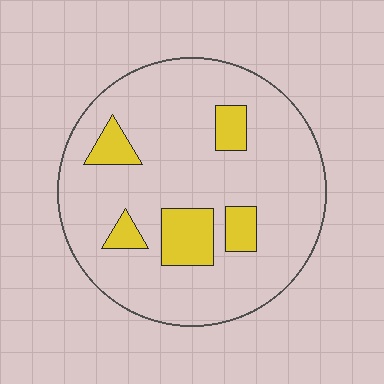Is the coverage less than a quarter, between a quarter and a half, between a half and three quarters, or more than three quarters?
Less than a quarter.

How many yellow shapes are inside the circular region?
5.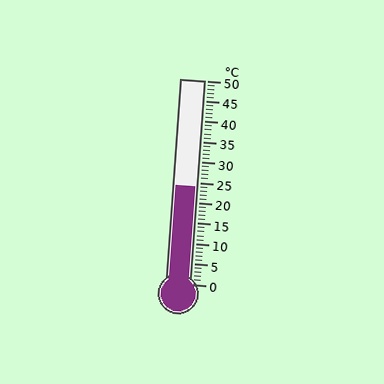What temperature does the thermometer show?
The thermometer shows approximately 24°C.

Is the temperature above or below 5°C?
The temperature is above 5°C.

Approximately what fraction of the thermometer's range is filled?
The thermometer is filled to approximately 50% of its range.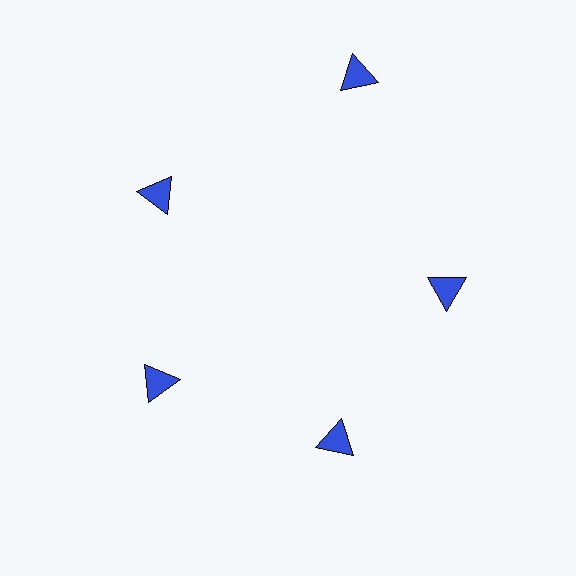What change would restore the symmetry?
The symmetry would be restored by moving it inward, back onto the ring so that all 5 triangles sit at equal angles and equal distance from the center.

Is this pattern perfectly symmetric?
No. The 5 blue triangles are arranged in a ring, but one element near the 1 o'clock position is pushed outward from the center, breaking the 5-fold rotational symmetry.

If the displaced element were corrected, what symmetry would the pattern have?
It would have 5-fold rotational symmetry — the pattern would map onto itself every 72 degrees.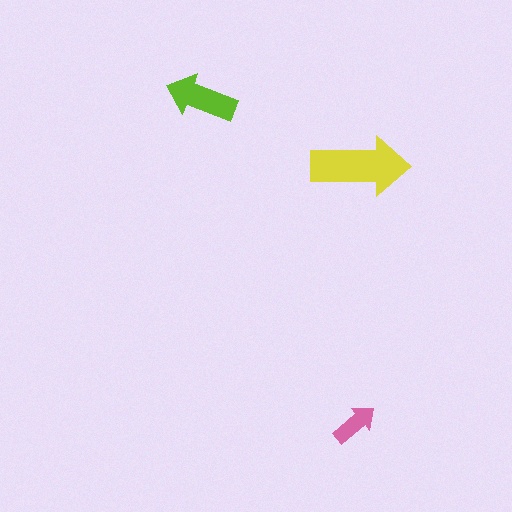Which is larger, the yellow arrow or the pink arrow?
The yellow one.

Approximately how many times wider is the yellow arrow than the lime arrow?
About 1.5 times wider.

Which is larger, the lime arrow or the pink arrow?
The lime one.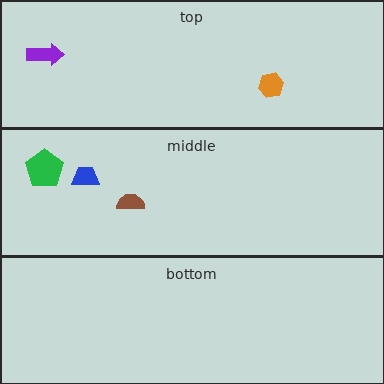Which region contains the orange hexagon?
The top region.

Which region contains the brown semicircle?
The middle region.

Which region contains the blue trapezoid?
The middle region.